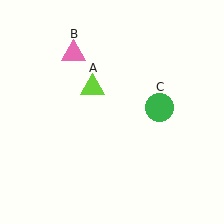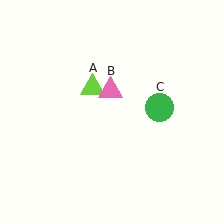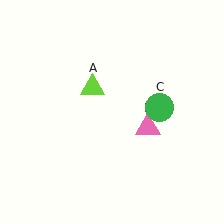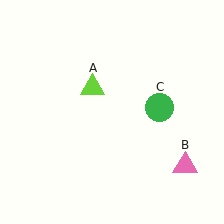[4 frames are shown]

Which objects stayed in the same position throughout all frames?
Lime triangle (object A) and green circle (object C) remained stationary.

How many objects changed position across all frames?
1 object changed position: pink triangle (object B).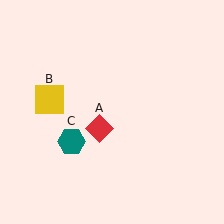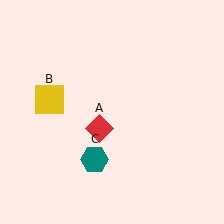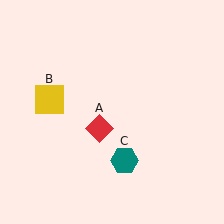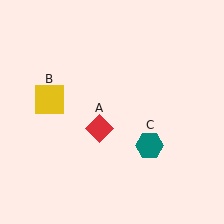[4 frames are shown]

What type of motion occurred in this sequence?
The teal hexagon (object C) rotated counterclockwise around the center of the scene.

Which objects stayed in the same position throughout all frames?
Red diamond (object A) and yellow square (object B) remained stationary.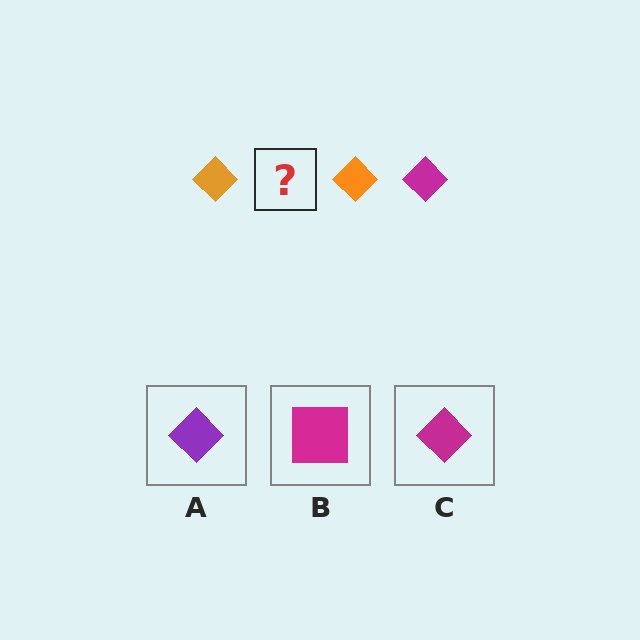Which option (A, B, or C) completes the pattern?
C.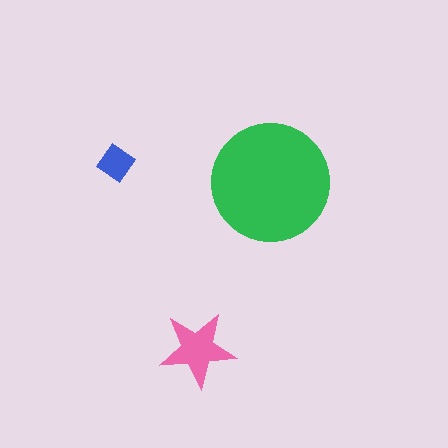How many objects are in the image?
There are 3 objects in the image.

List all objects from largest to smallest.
The green circle, the pink star, the blue diamond.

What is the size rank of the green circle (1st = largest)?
1st.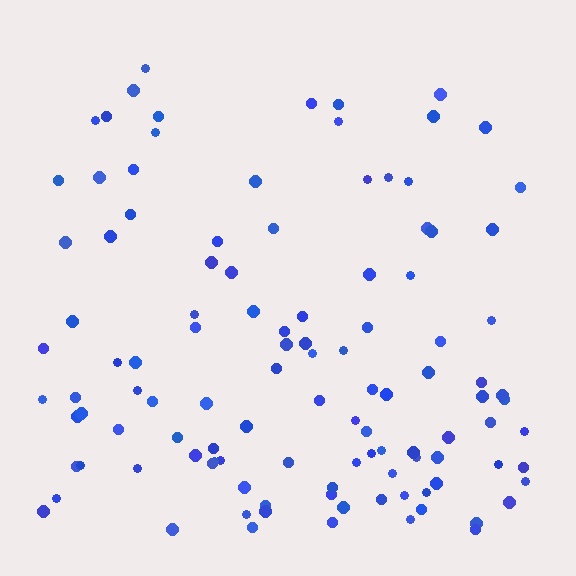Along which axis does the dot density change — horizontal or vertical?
Vertical.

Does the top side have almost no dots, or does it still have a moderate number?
Still a moderate number, just noticeably fewer than the bottom.